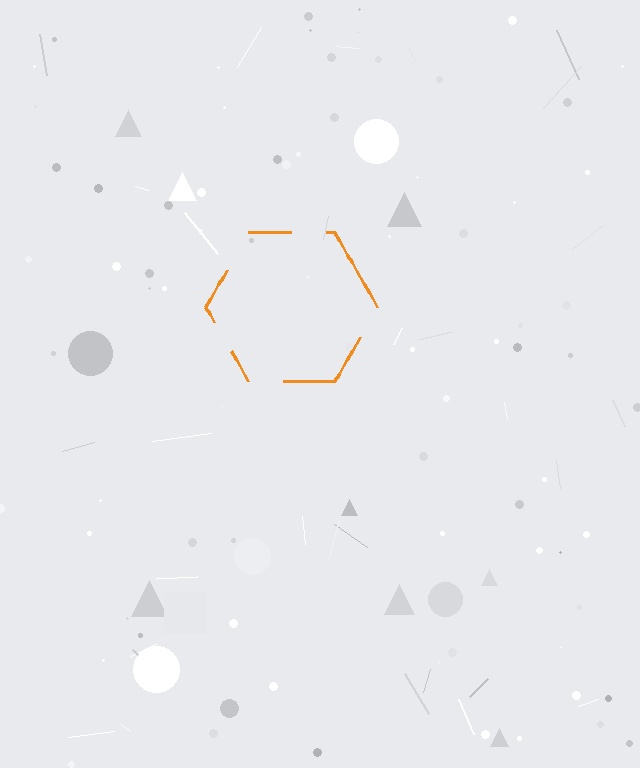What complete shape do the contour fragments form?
The contour fragments form a hexagon.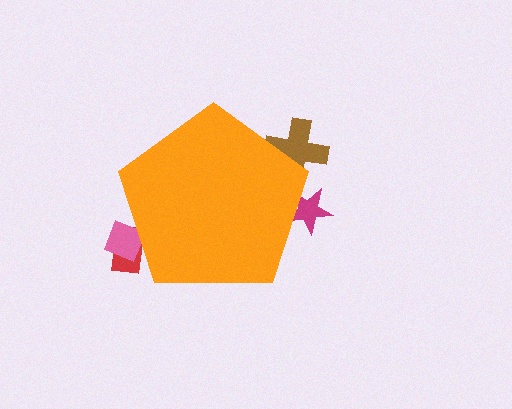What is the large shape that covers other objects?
An orange pentagon.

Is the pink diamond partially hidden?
Yes, the pink diamond is partially hidden behind the orange pentagon.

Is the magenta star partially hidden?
Yes, the magenta star is partially hidden behind the orange pentagon.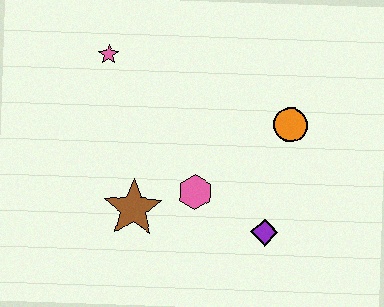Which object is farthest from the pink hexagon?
The pink star is farthest from the pink hexagon.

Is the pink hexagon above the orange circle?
No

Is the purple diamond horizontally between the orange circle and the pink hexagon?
Yes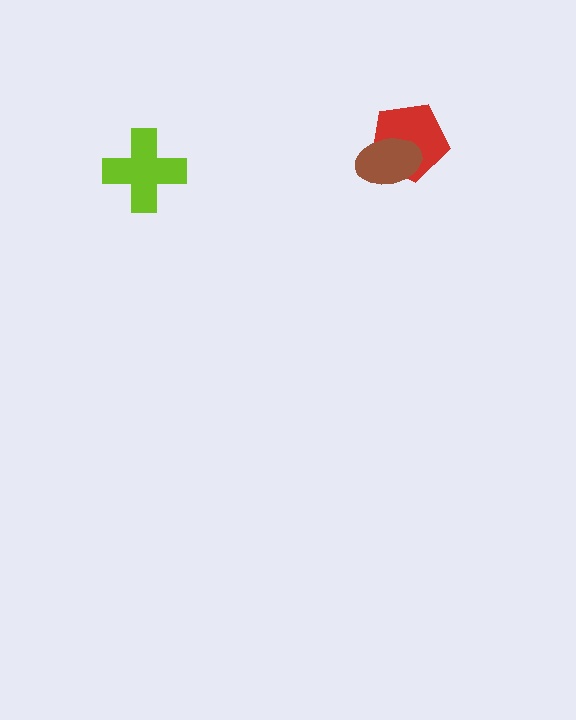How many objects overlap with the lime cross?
0 objects overlap with the lime cross.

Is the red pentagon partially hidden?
Yes, it is partially covered by another shape.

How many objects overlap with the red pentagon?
1 object overlaps with the red pentagon.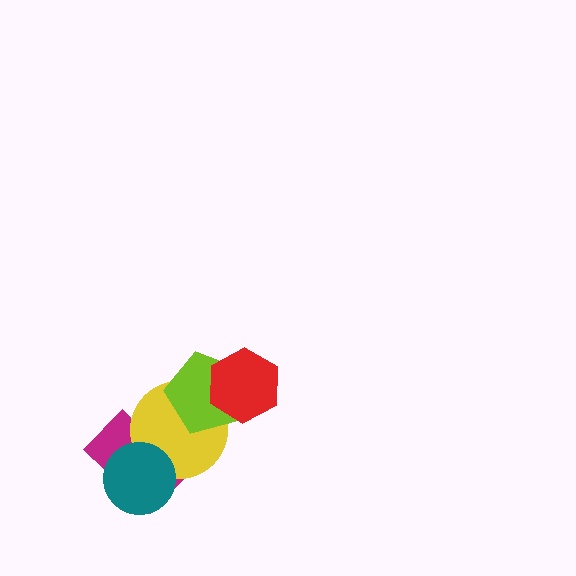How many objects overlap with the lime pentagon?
2 objects overlap with the lime pentagon.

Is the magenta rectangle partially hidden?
Yes, it is partially covered by another shape.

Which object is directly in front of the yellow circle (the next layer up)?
The lime pentagon is directly in front of the yellow circle.